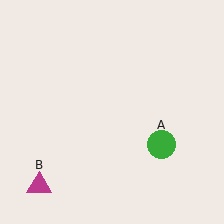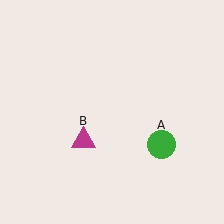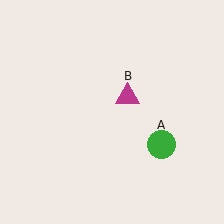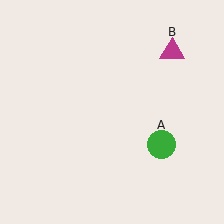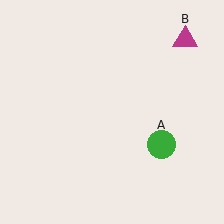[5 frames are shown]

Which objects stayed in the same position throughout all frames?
Green circle (object A) remained stationary.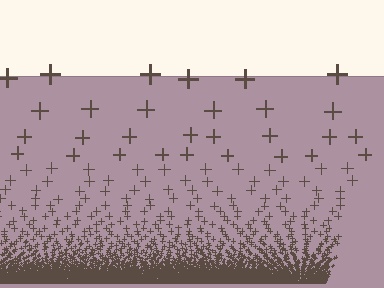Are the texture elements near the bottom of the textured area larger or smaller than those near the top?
Smaller. The gradient is inverted — elements near the bottom are smaller and denser.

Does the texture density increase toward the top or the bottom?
Density increases toward the bottom.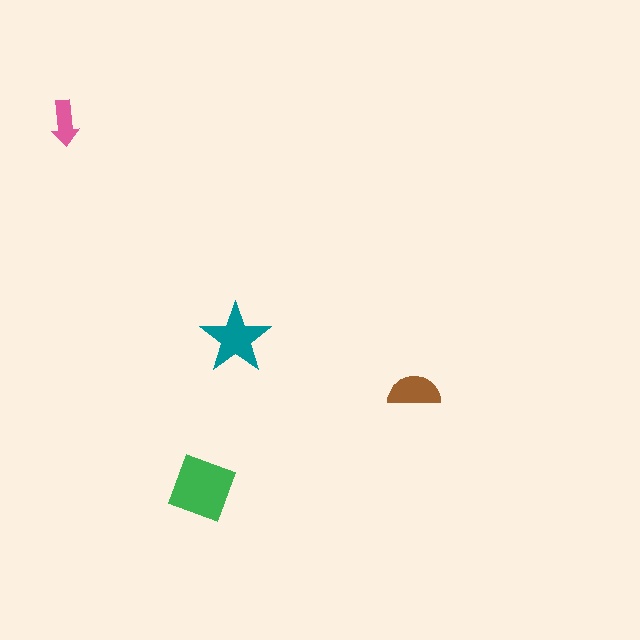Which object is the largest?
The green diamond.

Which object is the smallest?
The pink arrow.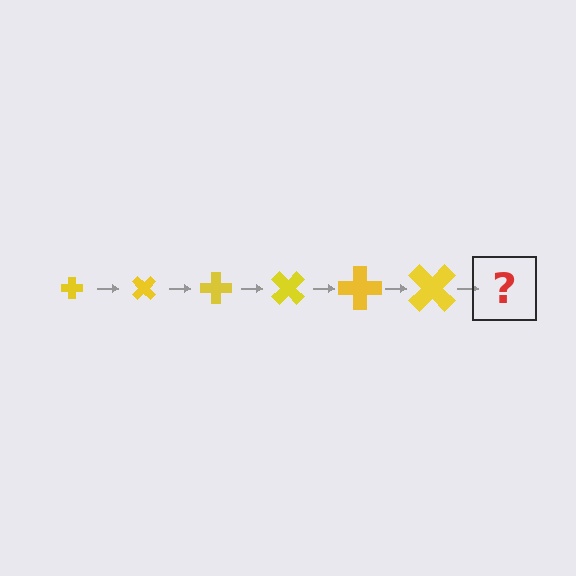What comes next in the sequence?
The next element should be a cross, larger than the previous one and rotated 270 degrees from the start.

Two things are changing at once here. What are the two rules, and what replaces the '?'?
The two rules are that the cross grows larger each step and it rotates 45 degrees each step. The '?' should be a cross, larger than the previous one and rotated 270 degrees from the start.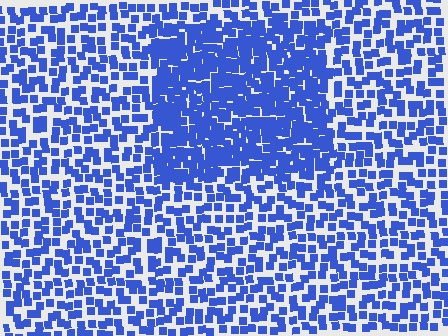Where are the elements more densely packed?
The elements are more densely packed inside the rectangle boundary.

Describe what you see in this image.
The image contains small blue elements arranged at two different densities. A rectangle-shaped region is visible where the elements are more densely packed than the surrounding area.